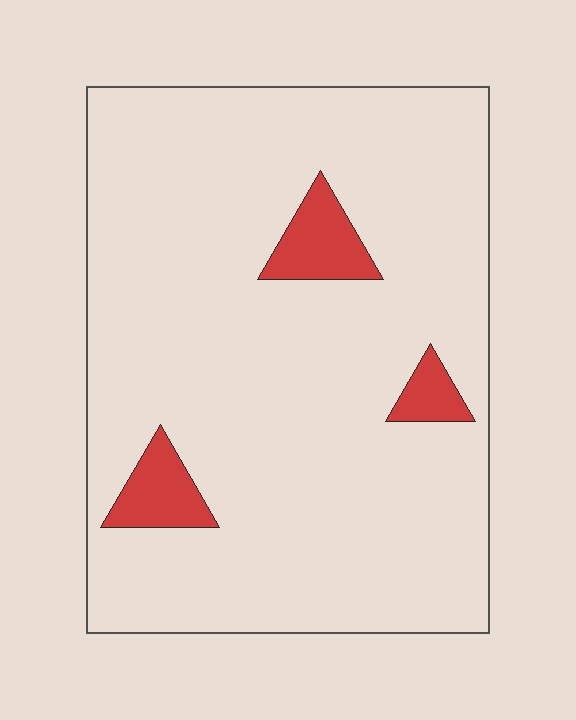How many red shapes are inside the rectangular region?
3.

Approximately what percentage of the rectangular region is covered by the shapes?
Approximately 10%.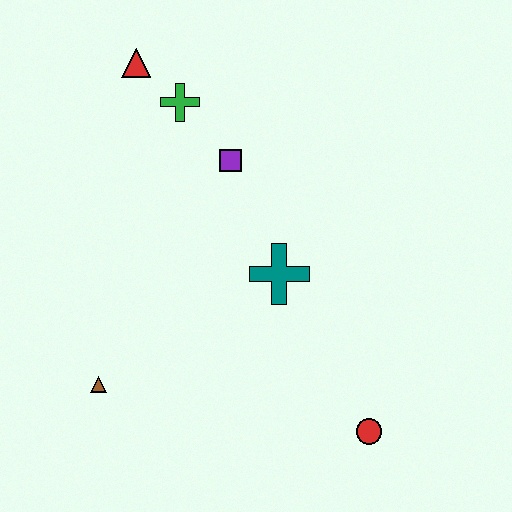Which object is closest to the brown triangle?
The teal cross is closest to the brown triangle.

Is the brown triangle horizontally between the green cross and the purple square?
No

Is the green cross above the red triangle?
No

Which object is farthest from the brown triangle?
The red triangle is farthest from the brown triangle.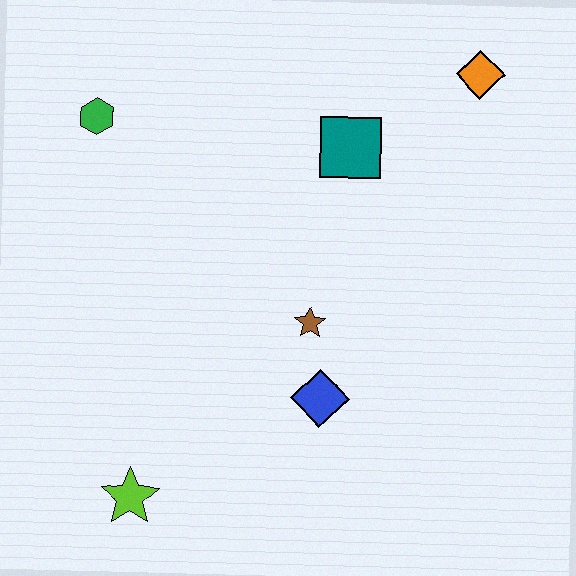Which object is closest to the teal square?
The orange diamond is closest to the teal square.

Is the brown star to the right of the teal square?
No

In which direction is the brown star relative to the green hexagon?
The brown star is to the right of the green hexagon.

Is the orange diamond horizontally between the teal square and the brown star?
No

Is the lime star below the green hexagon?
Yes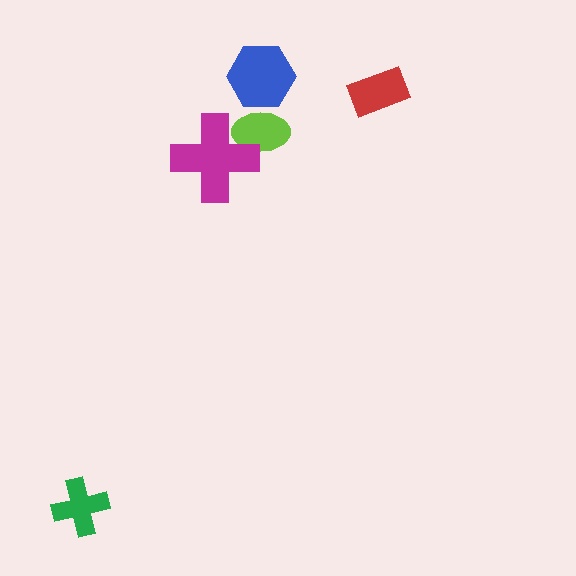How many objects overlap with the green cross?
0 objects overlap with the green cross.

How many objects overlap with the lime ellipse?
2 objects overlap with the lime ellipse.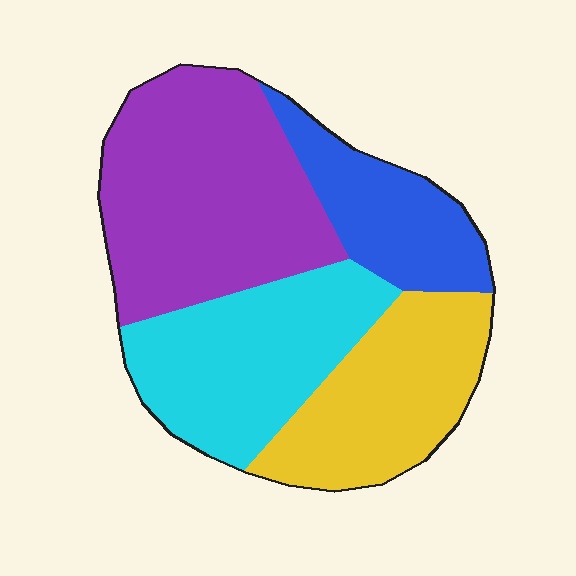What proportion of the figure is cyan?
Cyan covers 26% of the figure.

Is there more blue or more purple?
Purple.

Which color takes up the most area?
Purple, at roughly 35%.